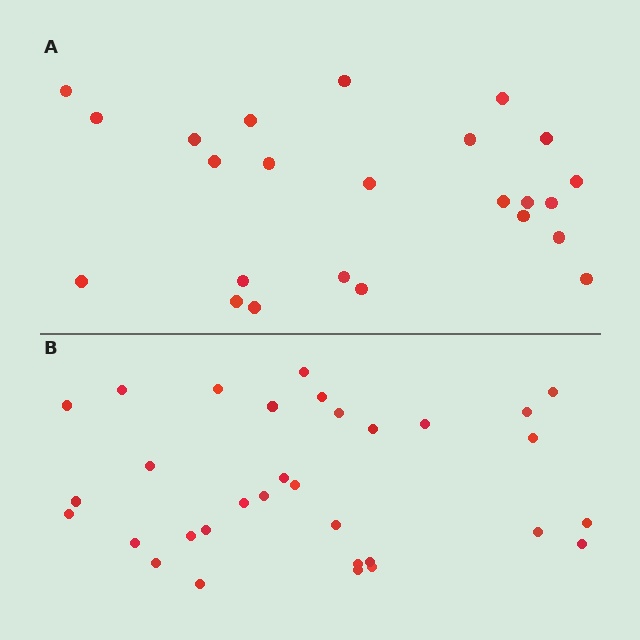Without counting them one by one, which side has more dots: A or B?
Region B (the bottom region) has more dots.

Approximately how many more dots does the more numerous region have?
Region B has roughly 8 or so more dots than region A.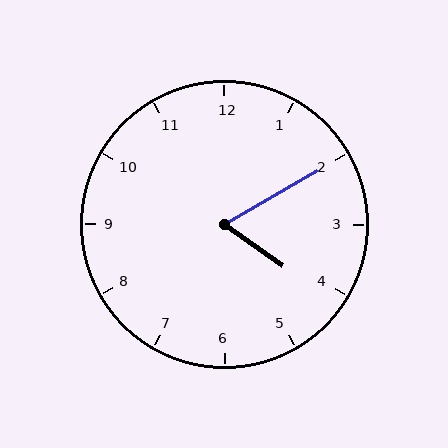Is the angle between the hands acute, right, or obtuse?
It is acute.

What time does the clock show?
4:10.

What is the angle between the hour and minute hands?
Approximately 65 degrees.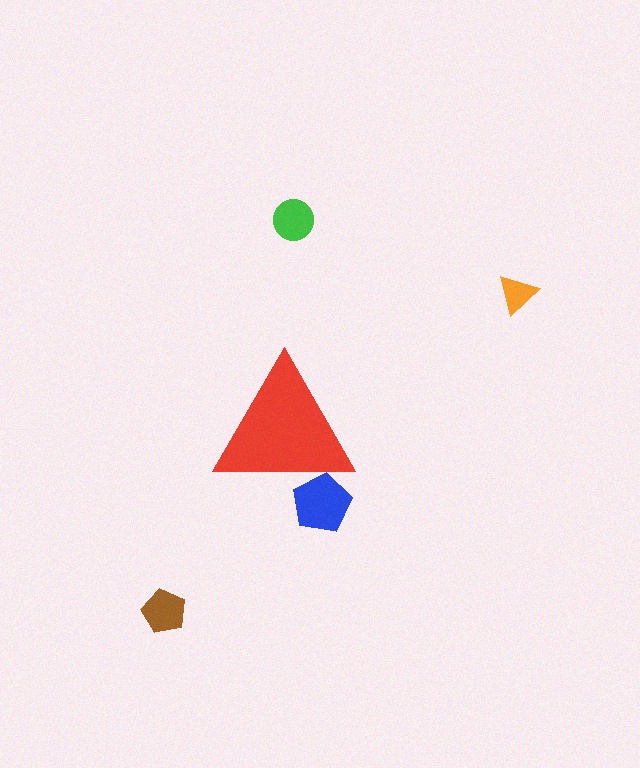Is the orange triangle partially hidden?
No, the orange triangle is fully visible.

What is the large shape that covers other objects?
A red triangle.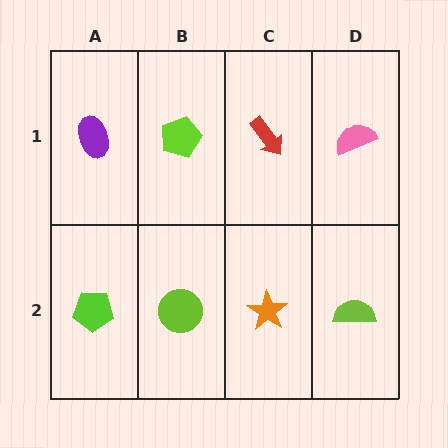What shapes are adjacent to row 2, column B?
A lime pentagon (row 1, column B), a lime pentagon (row 2, column A), an orange star (row 2, column C).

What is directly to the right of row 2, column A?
A lime circle.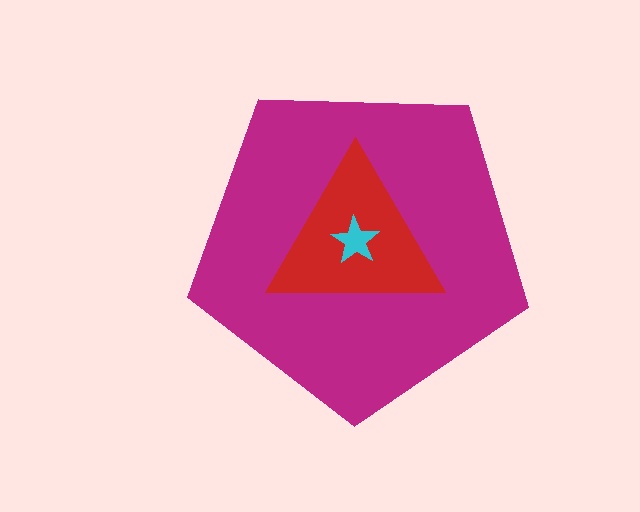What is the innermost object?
The cyan star.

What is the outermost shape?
The magenta pentagon.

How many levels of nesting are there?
3.